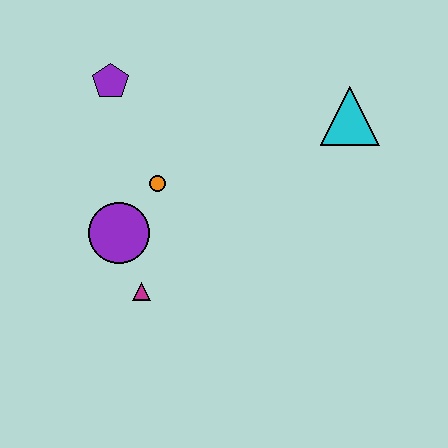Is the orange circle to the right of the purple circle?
Yes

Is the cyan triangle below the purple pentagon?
Yes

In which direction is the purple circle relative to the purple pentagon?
The purple circle is below the purple pentagon.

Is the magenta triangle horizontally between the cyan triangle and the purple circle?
Yes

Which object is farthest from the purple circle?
The cyan triangle is farthest from the purple circle.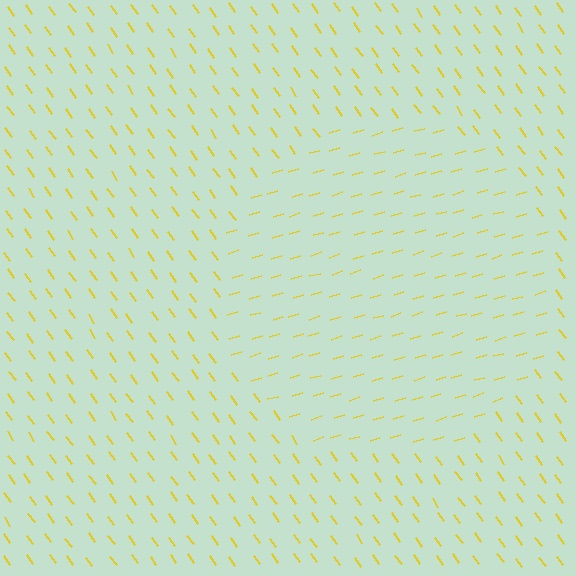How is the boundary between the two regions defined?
The boundary is defined purely by a change in line orientation (approximately 71 degrees difference). All lines are the same color and thickness.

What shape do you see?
I see a circle.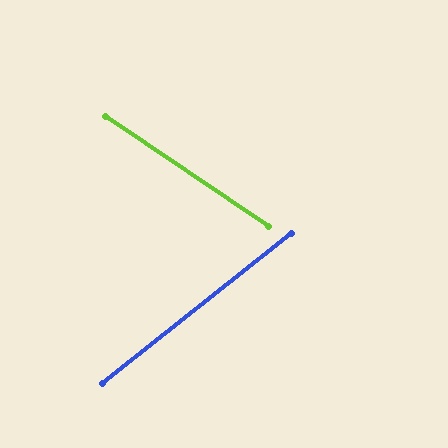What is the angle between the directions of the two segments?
Approximately 72 degrees.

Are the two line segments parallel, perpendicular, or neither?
Neither parallel nor perpendicular — they differ by about 72°.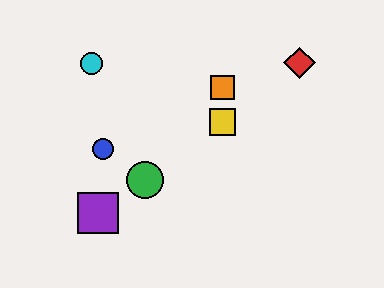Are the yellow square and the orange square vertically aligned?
Yes, both are at x≈222.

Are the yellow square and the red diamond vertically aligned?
No, the yellow square is at x≈222 and the red diamond is at x≈299.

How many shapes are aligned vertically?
2 shapes (the yellow square, the orange square) are aligned vertically.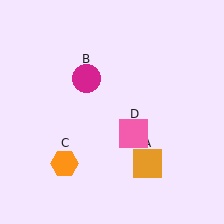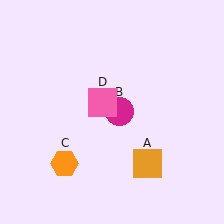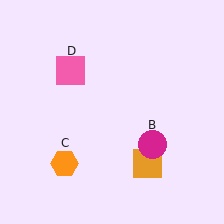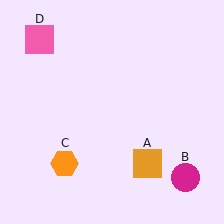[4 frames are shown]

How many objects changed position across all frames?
2 objects changed position: magenta circle (object B), pink square (object D).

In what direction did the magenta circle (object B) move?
The magenta circle (object B) moved down and to the right.